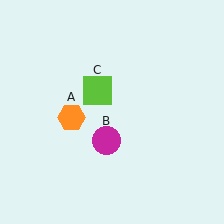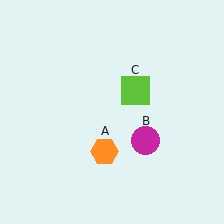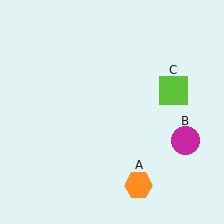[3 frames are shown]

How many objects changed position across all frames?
3 objects changed position: orange hexagon (object A), magenta circle (object B), lime square (object C).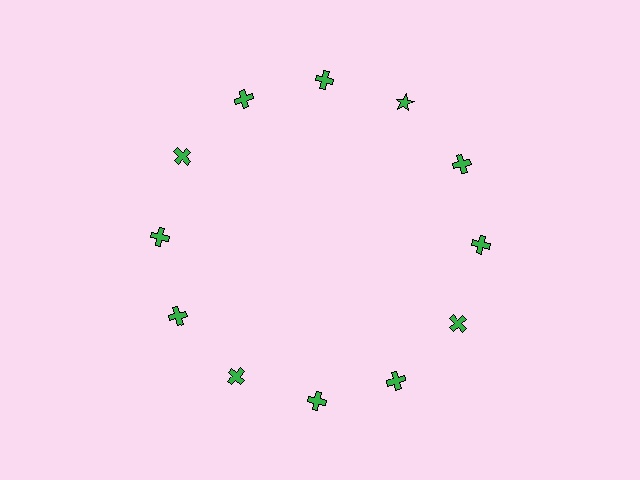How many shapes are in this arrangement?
There are 12 shapes arranged in a ring pattern.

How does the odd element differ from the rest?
It has a different shape: star instead of cross.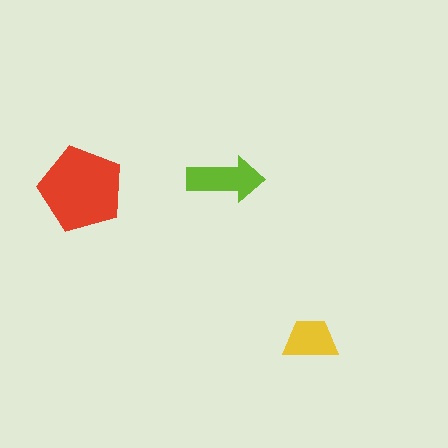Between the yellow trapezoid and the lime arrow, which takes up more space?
The lime arrow.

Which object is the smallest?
The yellow trapezoid.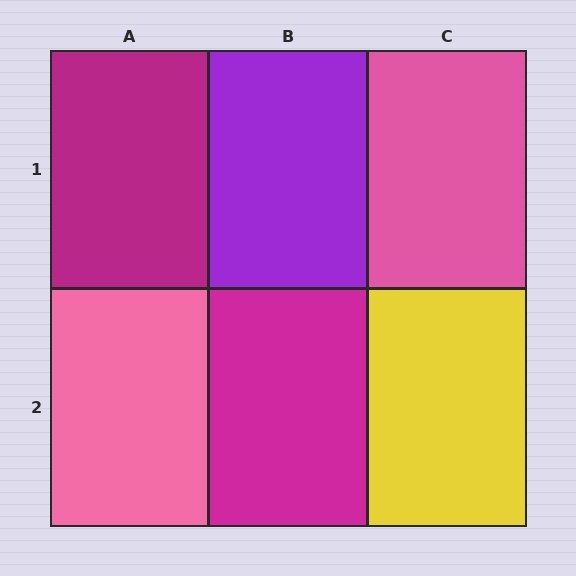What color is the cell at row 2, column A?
Pink.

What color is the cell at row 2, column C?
Yellow.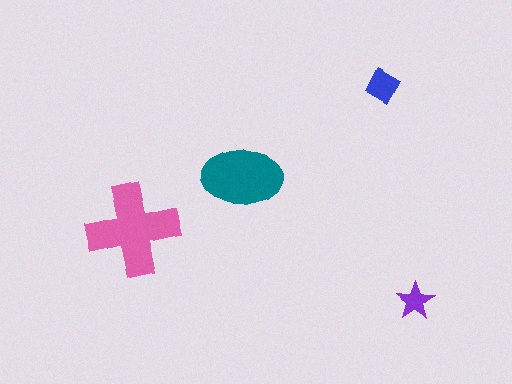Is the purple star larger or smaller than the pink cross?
Smaller.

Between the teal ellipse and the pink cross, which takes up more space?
The pink cross.